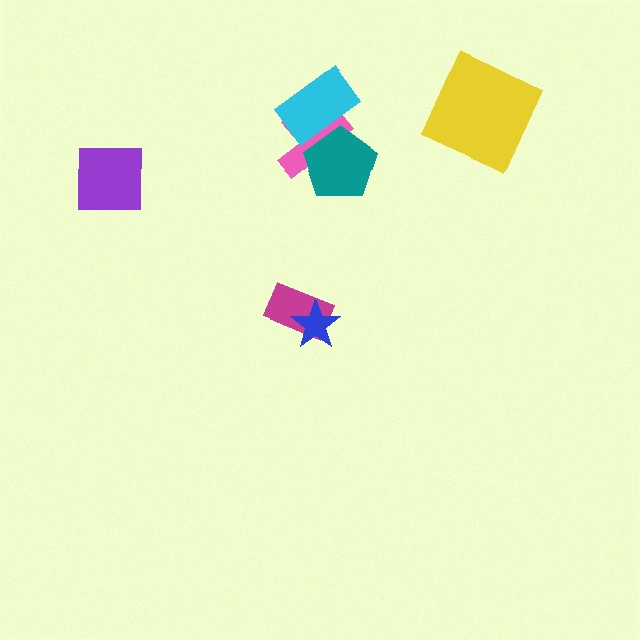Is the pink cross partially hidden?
Yes, it is partially covered by another shape.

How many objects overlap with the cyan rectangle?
2 objects overlap with the cyan rectangle.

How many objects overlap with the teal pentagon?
2 objects overlap with the teal pentagon.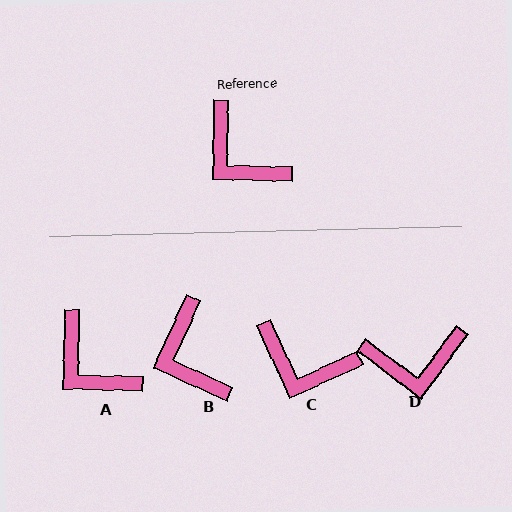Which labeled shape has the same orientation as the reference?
A.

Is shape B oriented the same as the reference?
No, it is off by about 23 degrees.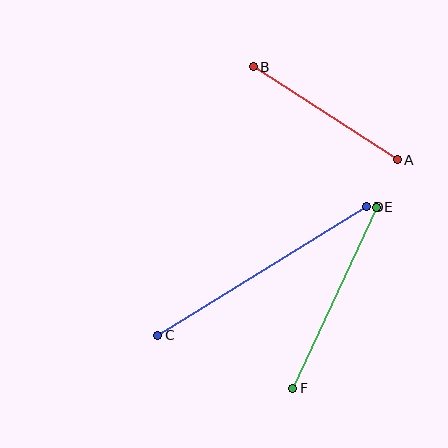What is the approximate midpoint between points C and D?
The midpoint is at approximately (262, 271) pixels.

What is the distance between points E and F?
The distance is approximately 200 pixels.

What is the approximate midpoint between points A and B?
The midpoint is at approximately (325, 113) pixels.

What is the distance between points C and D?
The distance is approximately 245 pixels.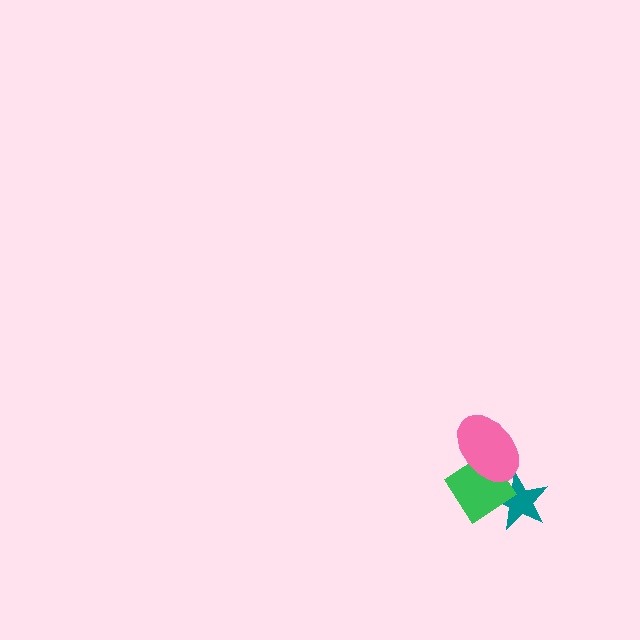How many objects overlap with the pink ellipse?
1 object overlaps with the pink ellipse.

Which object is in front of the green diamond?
The pink ellipse is in front of the green diamond.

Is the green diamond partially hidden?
Yes, it is partially covered by another shape.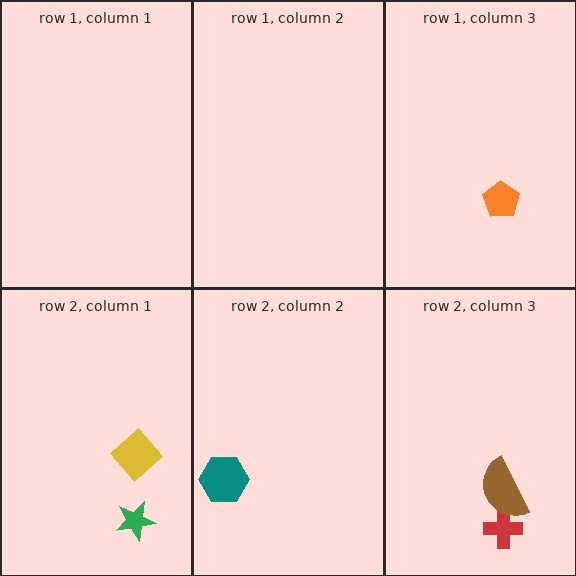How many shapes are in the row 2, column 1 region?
2.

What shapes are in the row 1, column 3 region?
The orange pentagon.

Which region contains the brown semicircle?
The row 2, column 3 region.